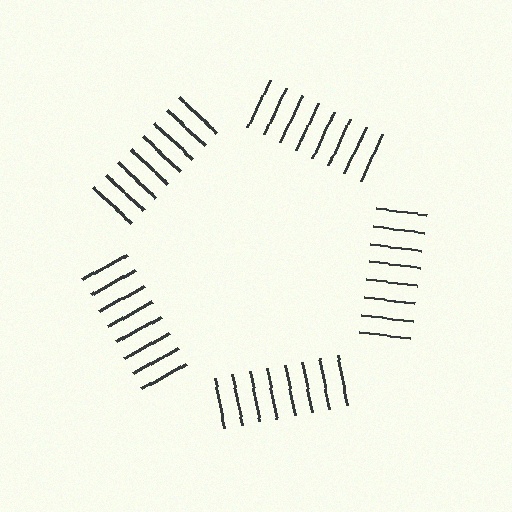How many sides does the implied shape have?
5 sides — the line-ends trace a pentagon.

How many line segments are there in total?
40 — 8 along each of the 5 edges.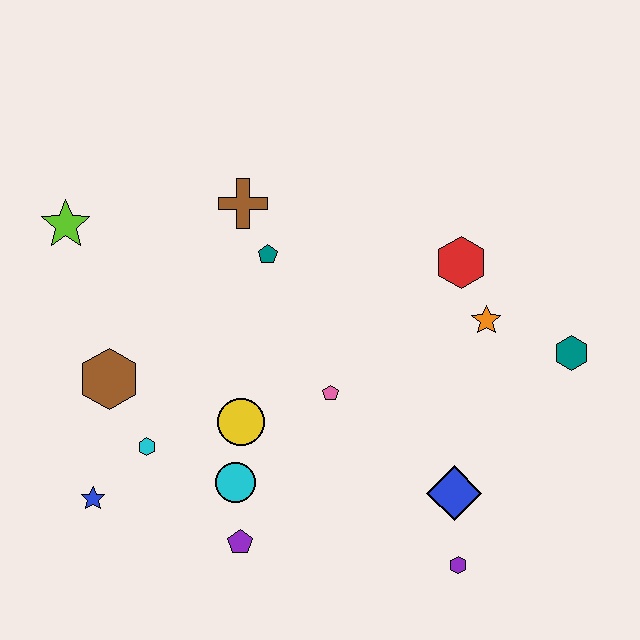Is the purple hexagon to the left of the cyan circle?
No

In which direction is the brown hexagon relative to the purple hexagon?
The brown hexagon is to the left of the purple hexagon.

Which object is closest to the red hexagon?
The orange star is closest to the red hexagon.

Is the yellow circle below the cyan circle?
No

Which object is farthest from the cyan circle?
The teal hexagon is farthest from the cyan circle.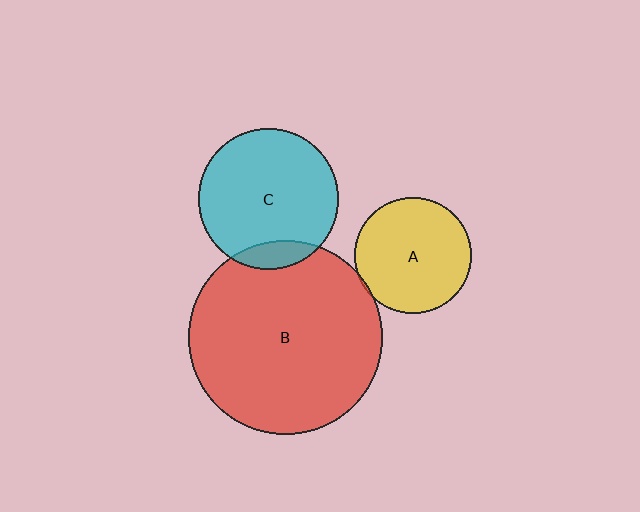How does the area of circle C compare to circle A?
Approximately 1.5 times.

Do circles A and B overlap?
Yes.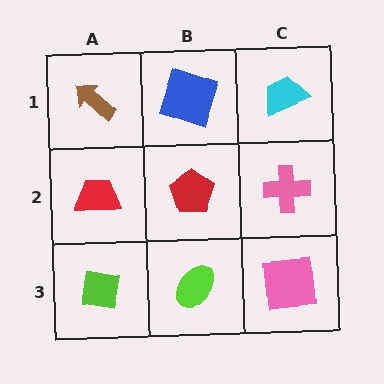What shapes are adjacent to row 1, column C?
A pink cross (row 2, column C), a blue square (row 1, column B).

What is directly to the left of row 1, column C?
A blue square.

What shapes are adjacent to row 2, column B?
A blue square (row 1, column B), a lime ellipse (row 3, column B), a red trapezoid (row 2, column A), a pink cross (row 2, column C).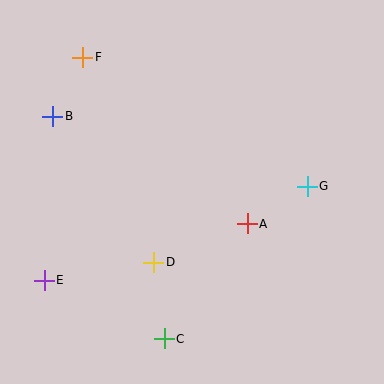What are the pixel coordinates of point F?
Point F is at (83, 57).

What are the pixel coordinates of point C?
Point C is at (164, 339).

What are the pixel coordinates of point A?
Point A is at (247, 224).